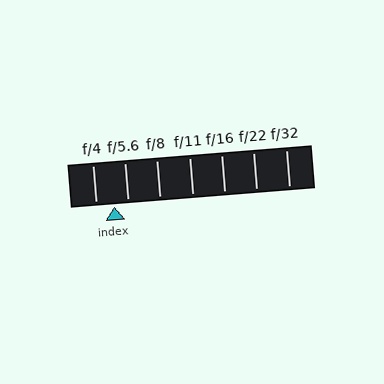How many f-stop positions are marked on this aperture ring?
There are 7 f-stop positions marked.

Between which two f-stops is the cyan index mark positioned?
The index mark is between f/4 and f/5.6.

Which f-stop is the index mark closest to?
The index mark is closest to f/5.6.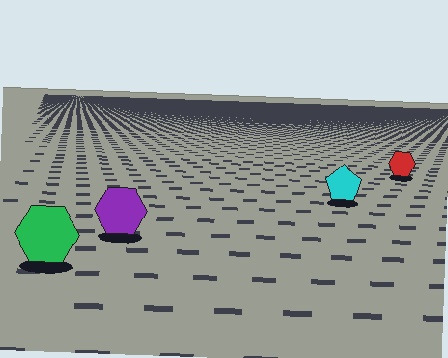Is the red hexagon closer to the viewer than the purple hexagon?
No. The purple hexagon is closer — you can tell from the texture gradient: the ground texture is coarser near it.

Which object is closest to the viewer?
The green hexagon is closest. The texture marks near it are larger and more spread out.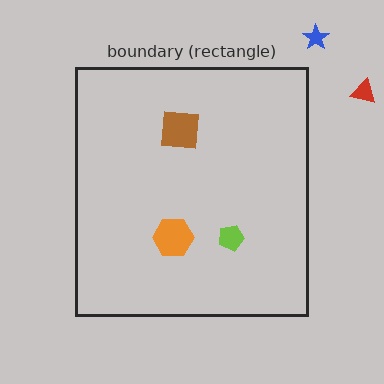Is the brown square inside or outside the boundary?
Inside.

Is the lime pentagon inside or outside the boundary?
Inside.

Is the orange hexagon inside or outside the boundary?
Inside.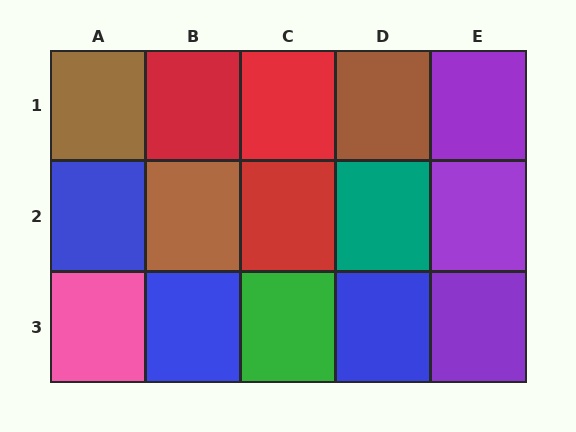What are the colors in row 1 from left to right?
Brown, red, red, brown, purple.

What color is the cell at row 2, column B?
Brown.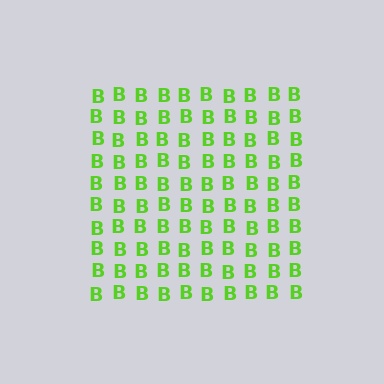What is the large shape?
The large shape is a square.